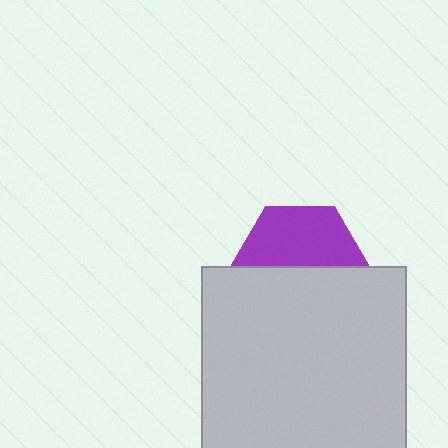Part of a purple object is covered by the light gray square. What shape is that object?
It is a hexagon.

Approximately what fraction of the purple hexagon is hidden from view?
Roughly 51% of the purple hexagon is hidden behind the light gray square.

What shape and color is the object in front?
The object in front is a light gray square.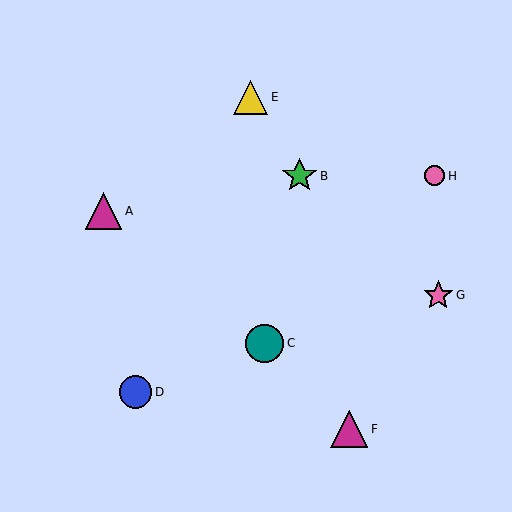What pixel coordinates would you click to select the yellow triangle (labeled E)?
Click at (251, 97) to select the yellow triangle E.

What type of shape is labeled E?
Shape E is a yellow triangle.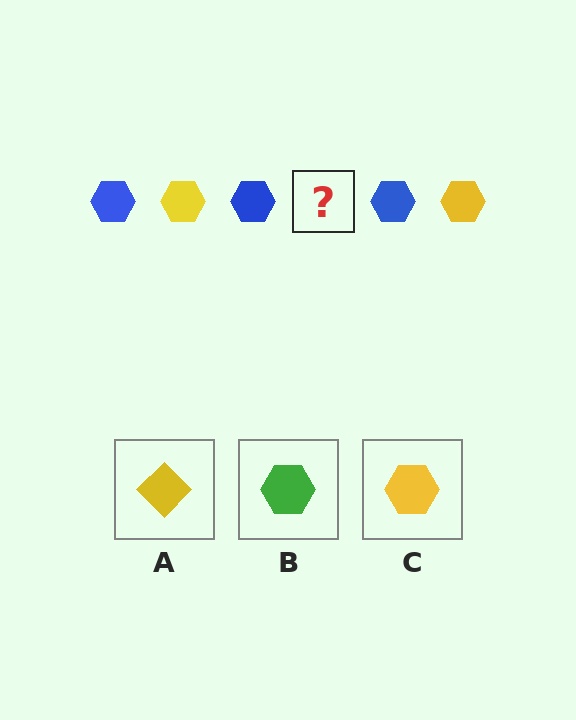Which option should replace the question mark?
Option C.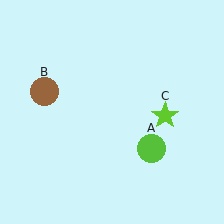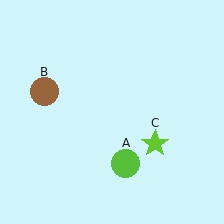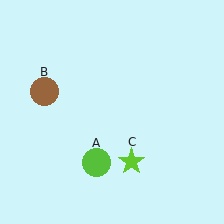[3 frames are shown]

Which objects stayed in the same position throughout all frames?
Brown circle (object B) remained stationary.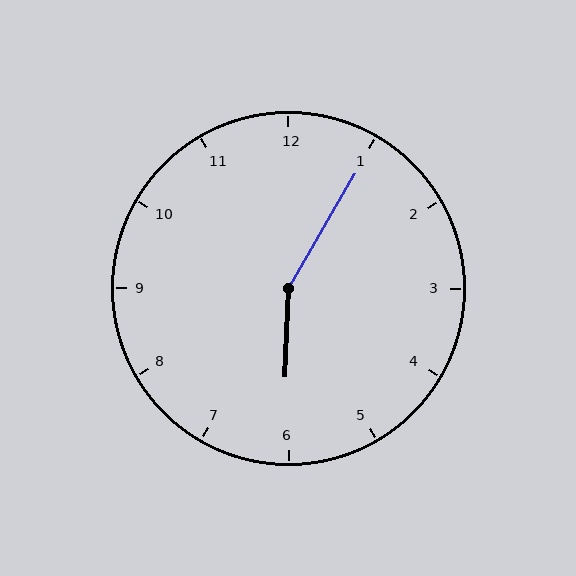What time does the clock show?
6:05.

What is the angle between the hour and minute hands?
Approximately 152 degrees.